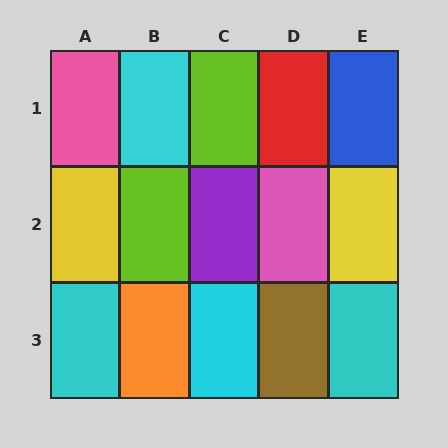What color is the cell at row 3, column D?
Brown.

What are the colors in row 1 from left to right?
Pink, cyan, lime, red, blue.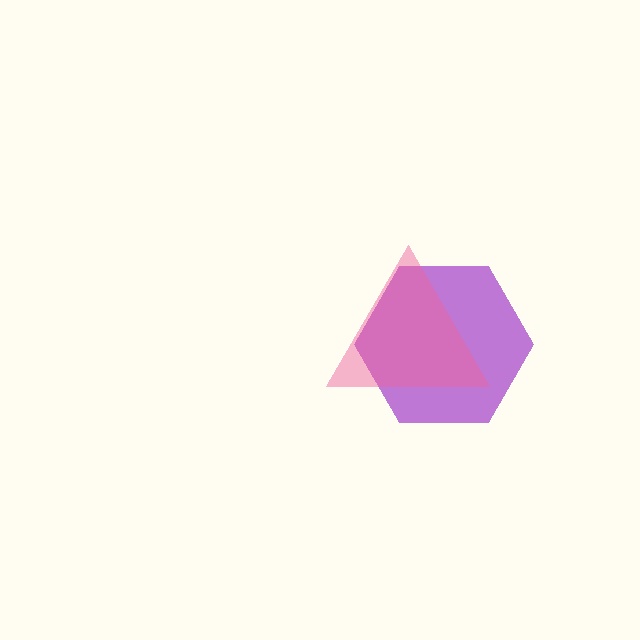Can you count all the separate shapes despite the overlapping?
Yes, there are 2 separate shapes.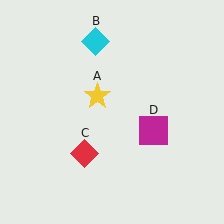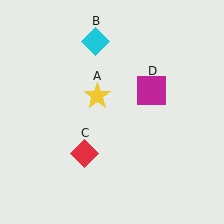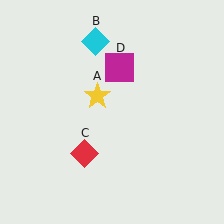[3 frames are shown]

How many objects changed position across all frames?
1 object changed position: magenta square (object D).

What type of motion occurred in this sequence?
The magenta square (object D) rotated counterclockwise around the center of the scene.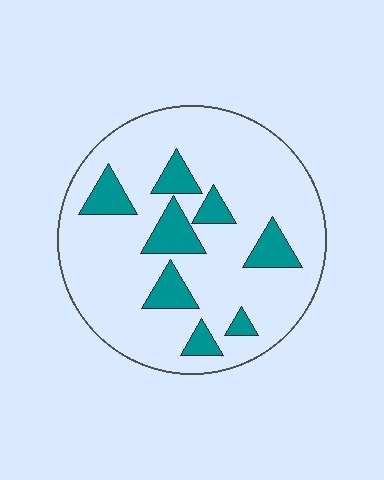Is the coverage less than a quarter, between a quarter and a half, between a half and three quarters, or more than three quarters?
Less than a quarter.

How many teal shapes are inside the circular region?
8.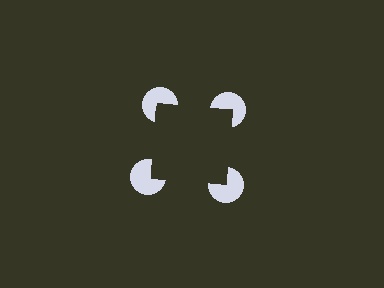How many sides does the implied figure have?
4 sides.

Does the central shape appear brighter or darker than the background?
It typically appears slightly darker than the background, even though no actual brightness change is drawn.